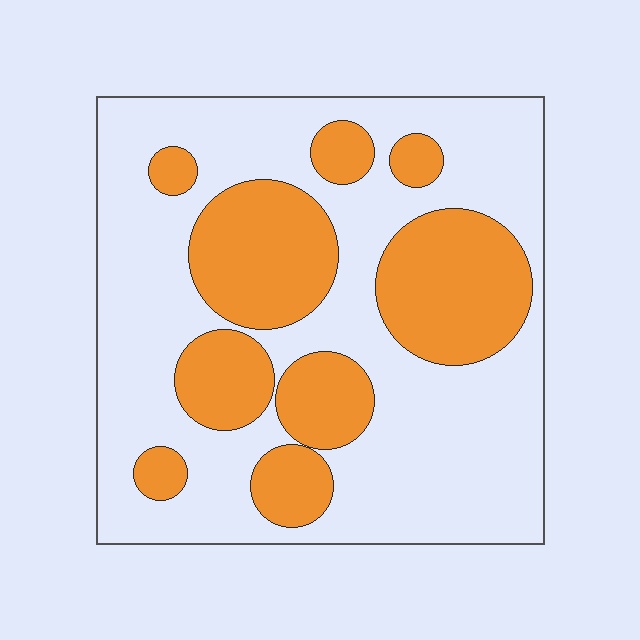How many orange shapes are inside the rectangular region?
9.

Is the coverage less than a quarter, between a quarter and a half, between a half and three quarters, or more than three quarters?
Between a quarter and a half.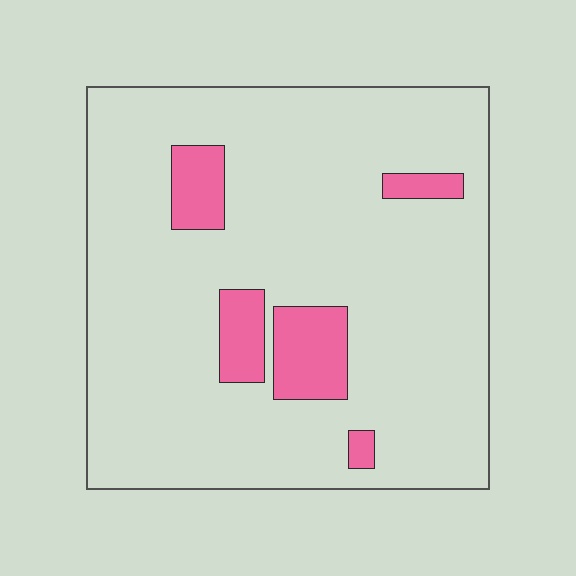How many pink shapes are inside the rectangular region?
5.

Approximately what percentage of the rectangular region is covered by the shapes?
Approximately 10%.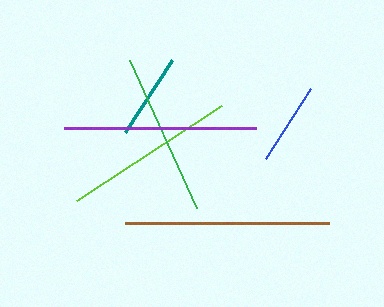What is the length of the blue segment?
The blue segment is approximately 84 pixels long.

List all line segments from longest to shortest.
From longest to shortest: brown, purple, lime, green, teal, blue.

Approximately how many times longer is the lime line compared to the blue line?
The lime line is approximately 2.1 times the length of the blue line.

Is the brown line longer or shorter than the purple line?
The brown line is longer than the purple line.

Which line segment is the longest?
The brown line is the longest at approximately 203 pixels.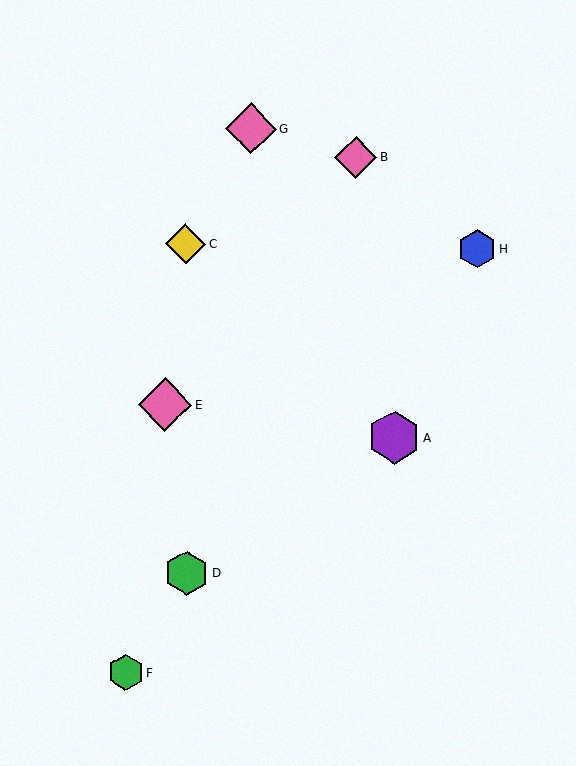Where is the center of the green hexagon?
The center of the green hexagon is at (187, 573).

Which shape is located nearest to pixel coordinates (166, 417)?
The pink diamond (labeled E) at (165, 405) is nearest to that location.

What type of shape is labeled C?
Shape C is a yellow diamond.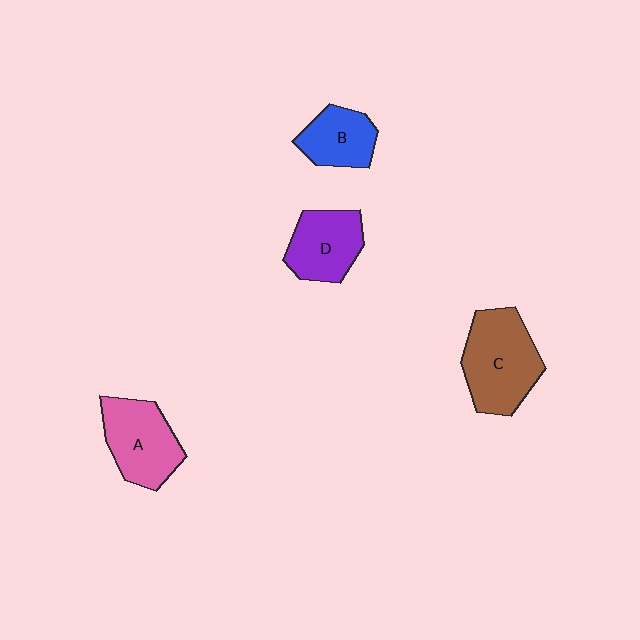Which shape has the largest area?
Shape C (brown).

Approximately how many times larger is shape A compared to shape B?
Approximately 1.4 times.